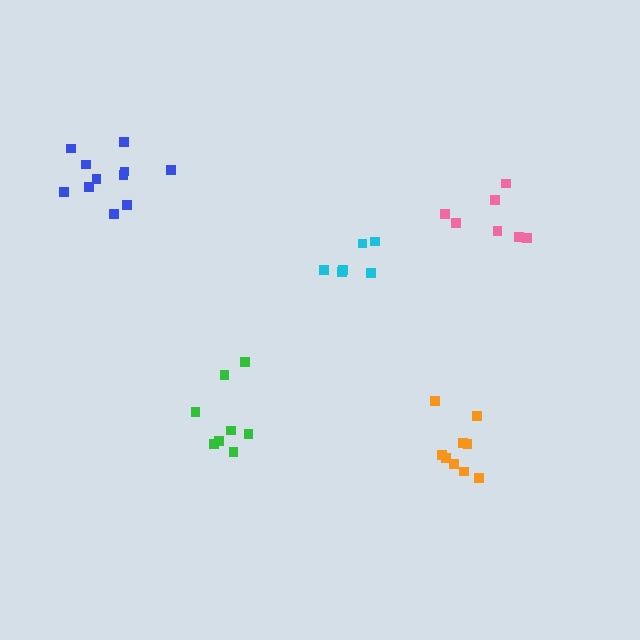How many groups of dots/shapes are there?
There are 5 groups.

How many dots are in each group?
Group 1: 6 dots, Group 2: 9 dots, Group 3: 8 dots, Group 4: 11 dots, Group 5: 7 dots (41 total).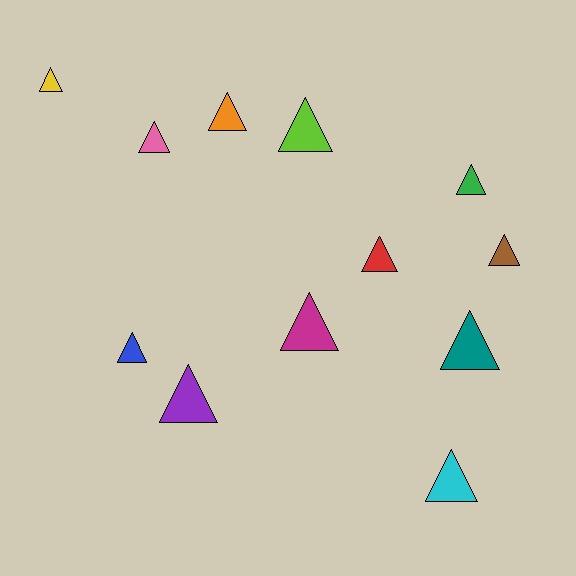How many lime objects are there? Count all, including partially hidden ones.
There is 1 lime object.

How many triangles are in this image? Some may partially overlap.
There are 12 triangles.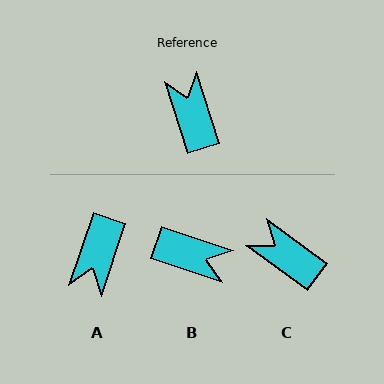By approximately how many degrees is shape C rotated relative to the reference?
Approximately 36 degrees counter-clockwise.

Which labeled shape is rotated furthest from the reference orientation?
A, about 144 degrees away.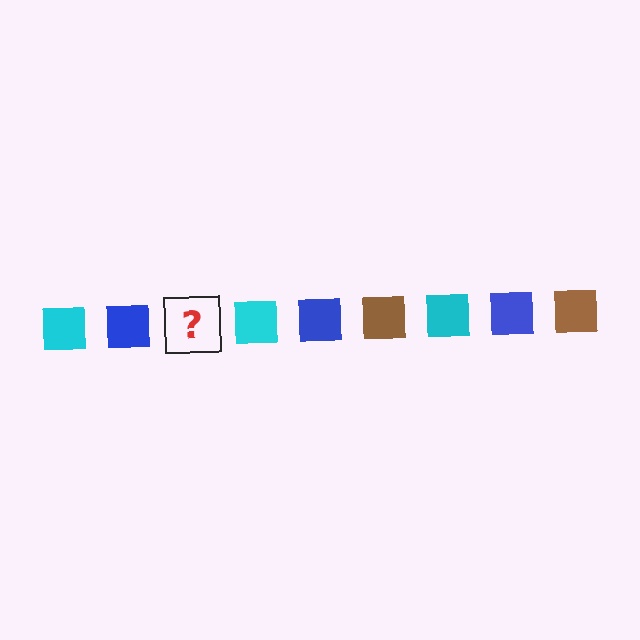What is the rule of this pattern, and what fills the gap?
The rule is that the pattern cycles through cyan, blue, brown squares. The gap should be filled with a brown square.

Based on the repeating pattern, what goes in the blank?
The blank should be a brown square.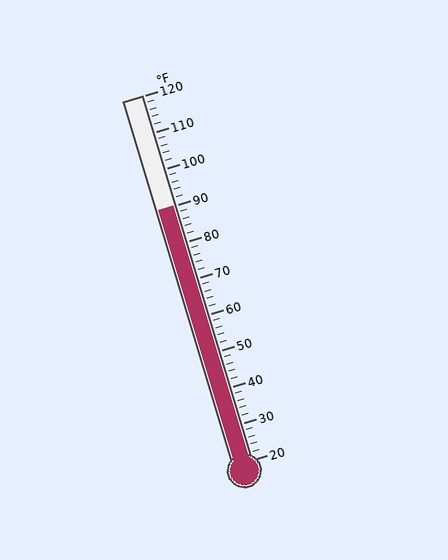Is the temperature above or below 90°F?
The temperature is at 90°F.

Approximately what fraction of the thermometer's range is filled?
The thermometer is filled to approximately 70% of its range.